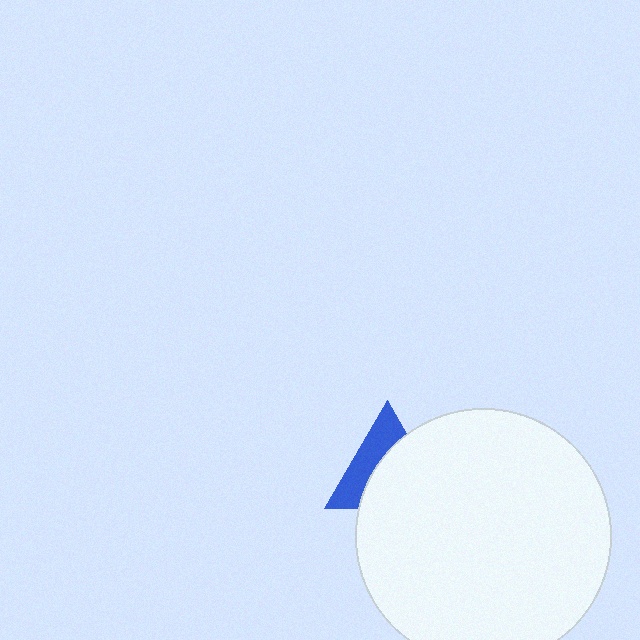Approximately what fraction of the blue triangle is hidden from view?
Roughly 58% of the blue triangle is hidden behind the white circle.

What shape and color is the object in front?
The object in front is a white circle.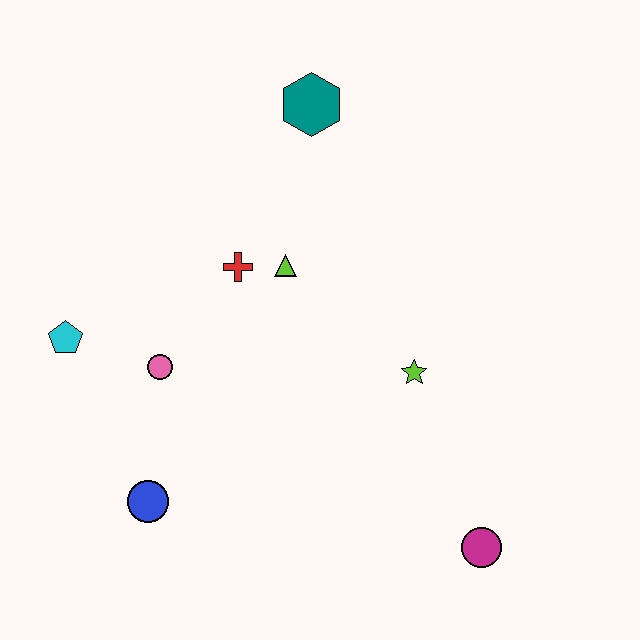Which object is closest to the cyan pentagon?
The pink circle is closest to the cyan pentagon.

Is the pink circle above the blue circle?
Yes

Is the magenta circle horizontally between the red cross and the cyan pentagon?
No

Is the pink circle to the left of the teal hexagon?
Yes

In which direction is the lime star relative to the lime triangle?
The lime star is to the right of the lime triangle.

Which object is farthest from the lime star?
The cyan pentagon is farthest from the lime star.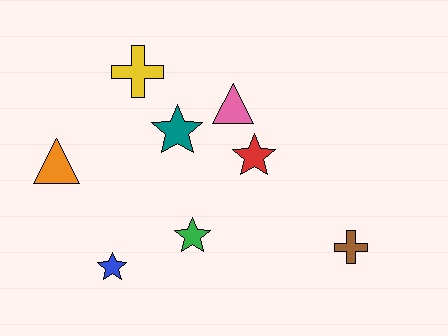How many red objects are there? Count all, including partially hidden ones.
There is 1 red object.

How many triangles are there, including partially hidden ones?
There are 2 triangles.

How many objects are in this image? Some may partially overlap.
There are 8 objects.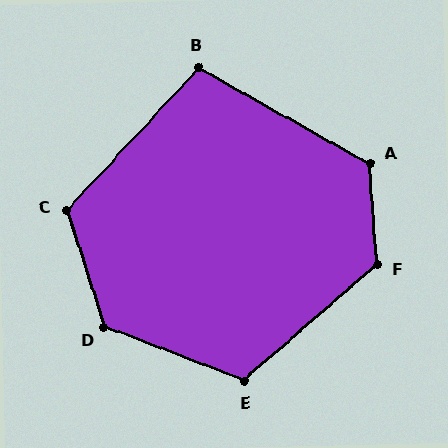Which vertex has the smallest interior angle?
B, at approximately 104 degrees.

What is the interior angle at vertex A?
Approximately 123 degrees (obtuse).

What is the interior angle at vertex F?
Approximately 127 degrees (obtuse).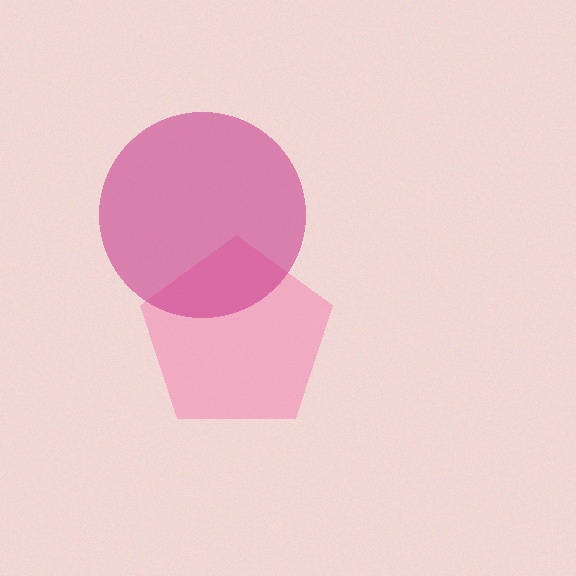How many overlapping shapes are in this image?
There are 2 overlapping shapes in the image.